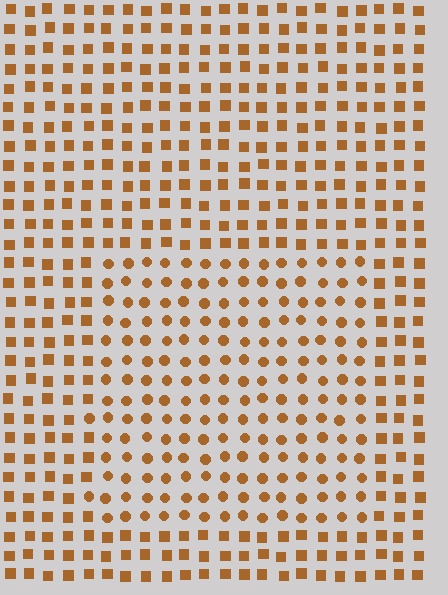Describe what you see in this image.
The image is filled with small brown elements arranged in a uniform grid. A rectangle-shaped region contains circles, while the surrounding area contains squares. The boundary is defined purely by the change in element shape.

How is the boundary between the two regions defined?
The boundary is defined by a change in element shape: circles inside vs. squares outside. All elements share the same color and spacing.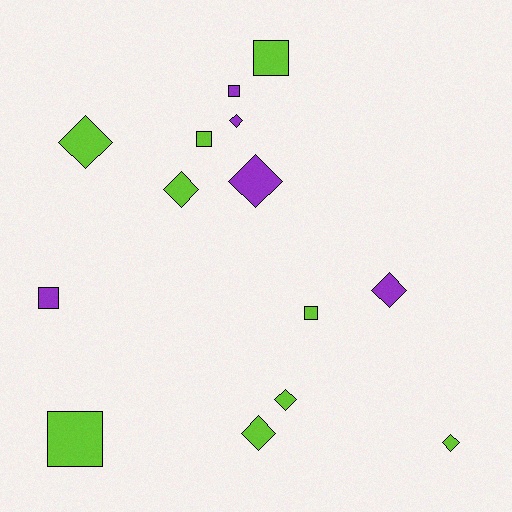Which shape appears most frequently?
Diamond, with 8 objects.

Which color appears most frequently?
Lime, with 9 objects.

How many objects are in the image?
There are 14 objects.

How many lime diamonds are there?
There are 5 lime diamonds.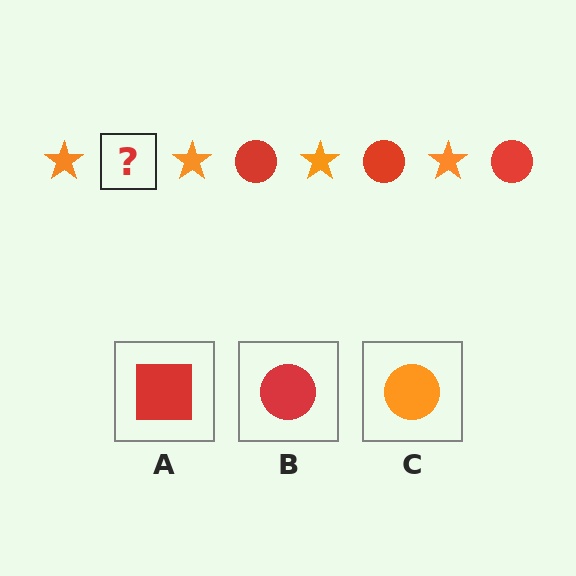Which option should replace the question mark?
Option B.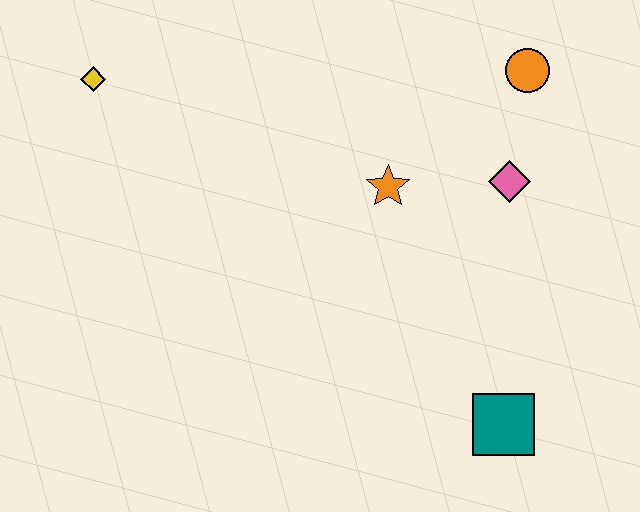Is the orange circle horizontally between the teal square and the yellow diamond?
No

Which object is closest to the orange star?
The pink diamond is closest to the orange star.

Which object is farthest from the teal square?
The yellow diamond is farthest from the teal square.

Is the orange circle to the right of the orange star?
Yes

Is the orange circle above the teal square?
Yes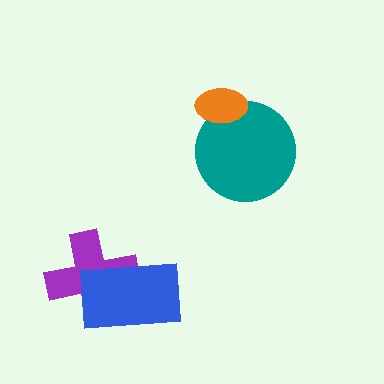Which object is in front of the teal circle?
The orange ellipse is in front of the teal circle.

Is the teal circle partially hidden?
Yes, it is partially covered by another shape.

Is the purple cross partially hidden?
Yes, it is partially covered by another shape.